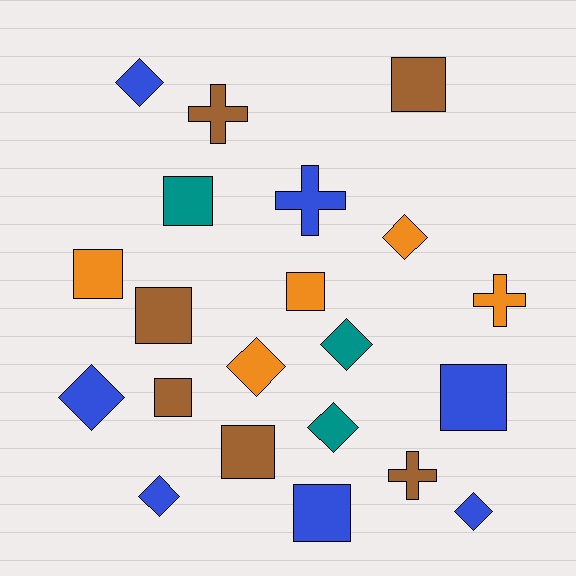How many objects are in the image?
There are 21 objects.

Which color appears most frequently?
Blue, with 7 objects.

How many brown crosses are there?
There are 2 brown crosses.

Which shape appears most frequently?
Square, with 9 objects.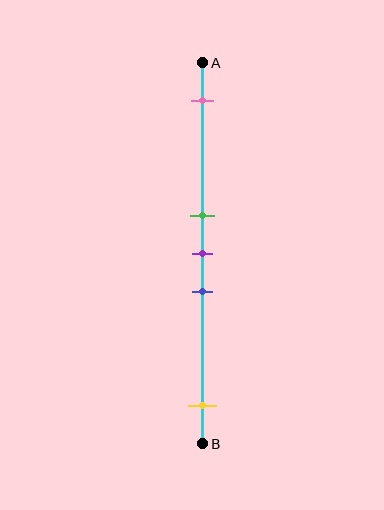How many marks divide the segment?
There are 5 marks dividing the segment.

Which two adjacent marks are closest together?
The green and purple marks are the closest adjacent pair.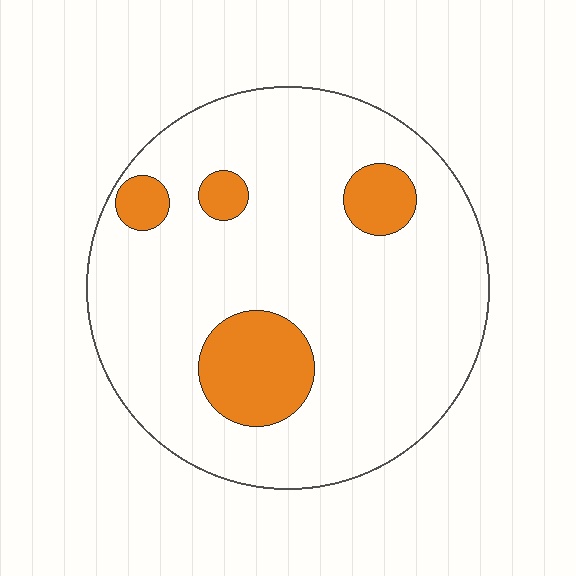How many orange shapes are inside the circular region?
4.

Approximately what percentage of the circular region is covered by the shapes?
Approximately 15%.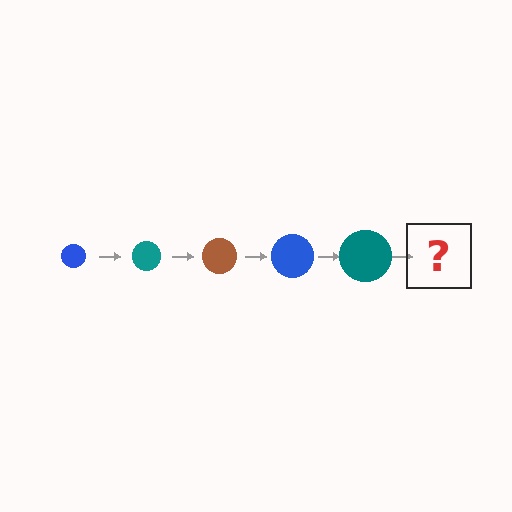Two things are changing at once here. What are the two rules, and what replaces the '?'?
The two rules are that the circle grows larger each step and the color cycles through blue, teal, and brown. The '?' should be a brown circle, larger than the previous one.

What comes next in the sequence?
The next element should be a brown circle, larger than the previous one.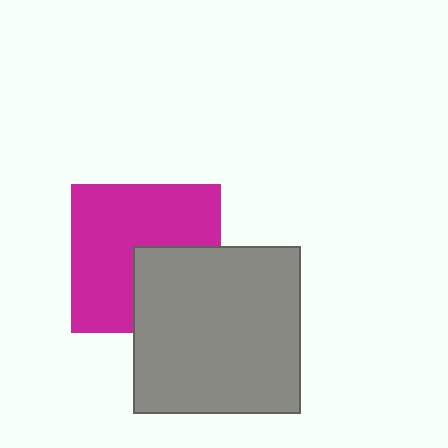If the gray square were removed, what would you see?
You would see the complete magenta square.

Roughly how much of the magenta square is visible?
Most of it is visible (roughly 66%).